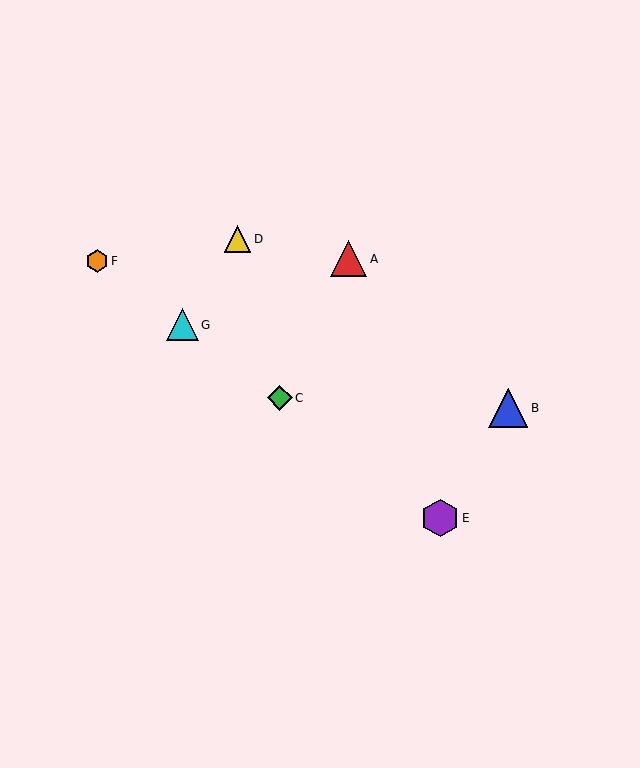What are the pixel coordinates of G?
Object G is at (182, 325).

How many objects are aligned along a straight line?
4 objects (C, E, F, G) are aligned along a straight line.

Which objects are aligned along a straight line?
Objects C, E, F, G are aligned along a straight line.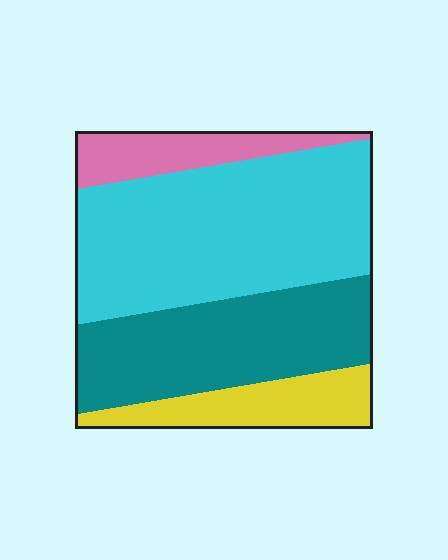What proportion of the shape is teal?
Teal takes up between a sixth and a third of the shape.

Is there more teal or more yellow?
Teal.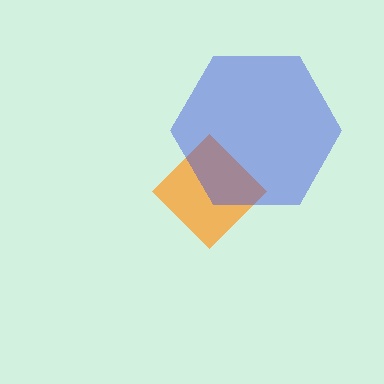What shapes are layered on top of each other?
The layered shapes are: an orange diamond, a blue hexagon.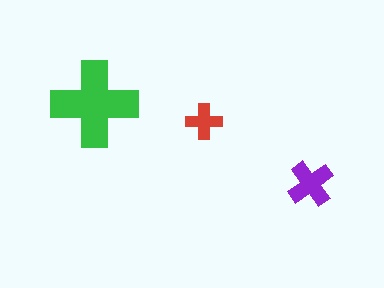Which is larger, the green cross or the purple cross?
The green one.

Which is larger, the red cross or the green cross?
The green one.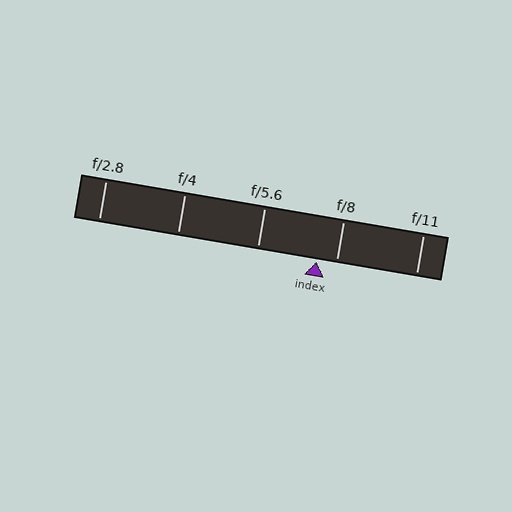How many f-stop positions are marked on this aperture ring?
There are 5 f-stop positions marked.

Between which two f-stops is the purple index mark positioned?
The index mark is between f/5.6 and f/8.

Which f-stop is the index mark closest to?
The index mark is closest to f/8.